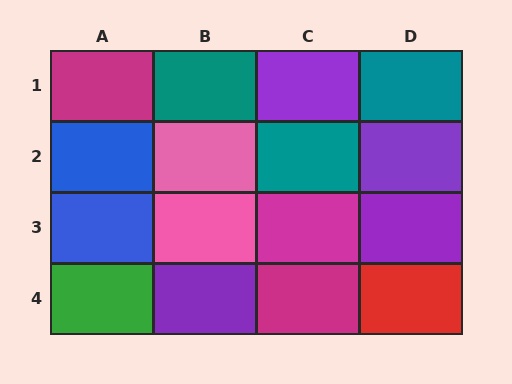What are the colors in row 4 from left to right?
Green, purple, magenta, red.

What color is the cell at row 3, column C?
Magenta.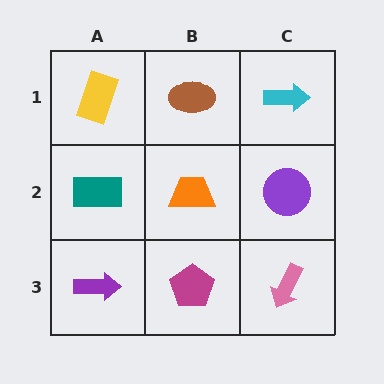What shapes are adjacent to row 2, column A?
A yellow rectangle (row 1, column A), a purple arrow (row 3, column A), an orange trapezoid (row 2, column B).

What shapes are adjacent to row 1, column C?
A purple circle (row 2, column C), a brown ellipse (row 1, column B).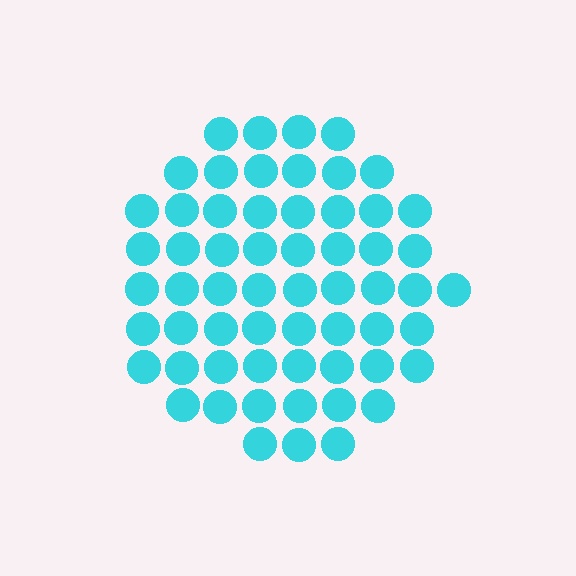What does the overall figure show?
The overall figure shows a circle.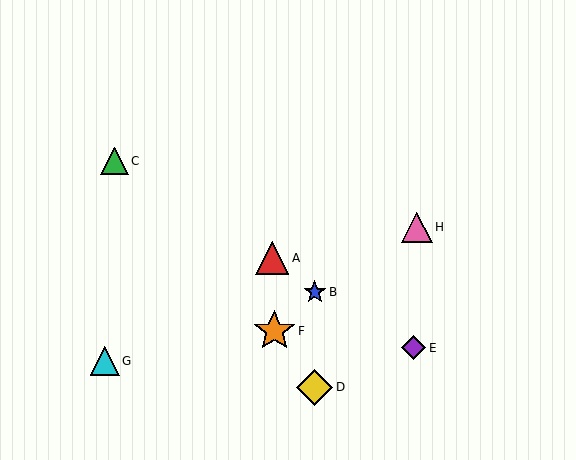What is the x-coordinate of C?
Object C is at x≈114.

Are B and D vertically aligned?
Yes, both are at x≈315.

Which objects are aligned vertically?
Objects B, D are aligned vertically.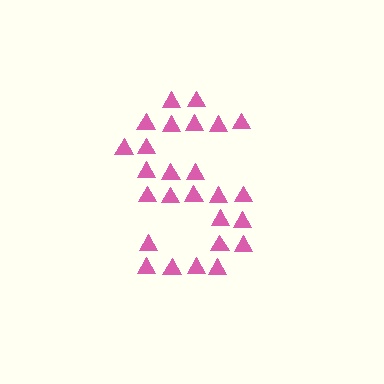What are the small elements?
The small elements are triangles.